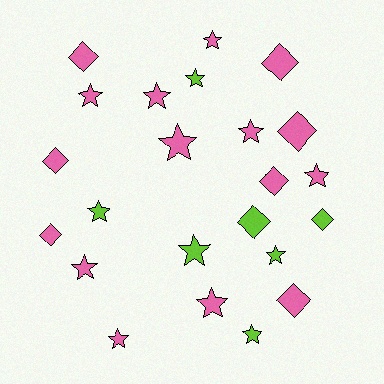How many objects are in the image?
There are 23 objects.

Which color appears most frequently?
Pink, with 16 objects.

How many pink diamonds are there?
There are 7 pink diamonds.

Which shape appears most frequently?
Star, with 14 objects.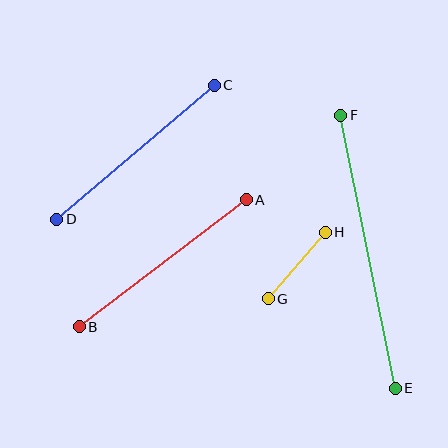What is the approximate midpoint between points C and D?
The midpoint is at approximately (135, 152) pixels.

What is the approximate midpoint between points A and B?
The midpoint is at approximately (163, 263) pixels.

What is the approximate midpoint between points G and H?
The midpoint is at approximately (297, 266) pixels.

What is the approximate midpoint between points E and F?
The midpoint is at approximately (368, 252) pixels.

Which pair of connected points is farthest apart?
Points E and F are farthest apart.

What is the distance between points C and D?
The distance is approximately 206 pixels.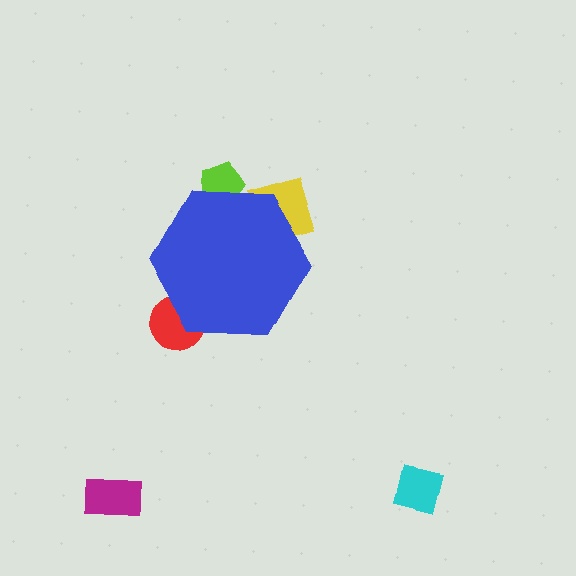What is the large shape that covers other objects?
A blue hexagon.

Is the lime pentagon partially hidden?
Yes, the lime pentagon is partially hidden behind the blue hexagon.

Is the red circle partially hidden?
Yes, the red circle is partially hidden behind the blue hexagon.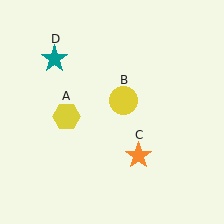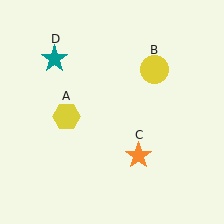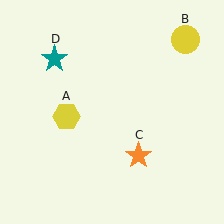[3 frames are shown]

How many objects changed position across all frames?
1 object changed position: yellow circle (object B).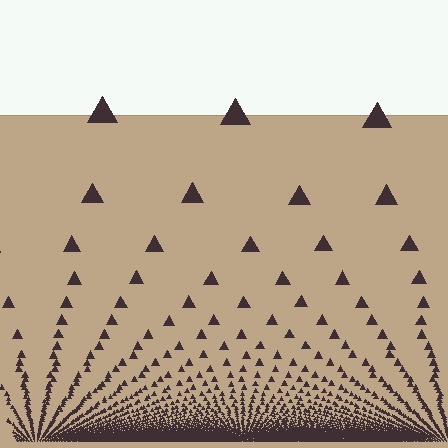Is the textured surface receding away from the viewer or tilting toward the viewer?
The surface appears to tilt toward the viewer. Texture elements get larger and sparser toward the top.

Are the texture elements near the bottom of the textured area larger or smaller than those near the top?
Smaller. The gradient is inverted — elements near the bottom are smaller and denser.